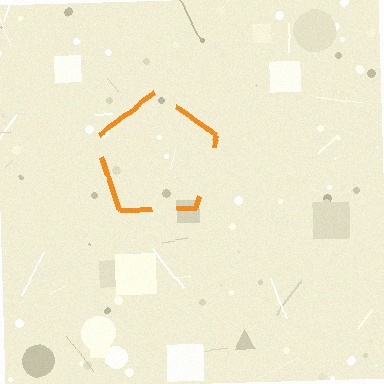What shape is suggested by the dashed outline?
The dashed outline suggests a pentagon.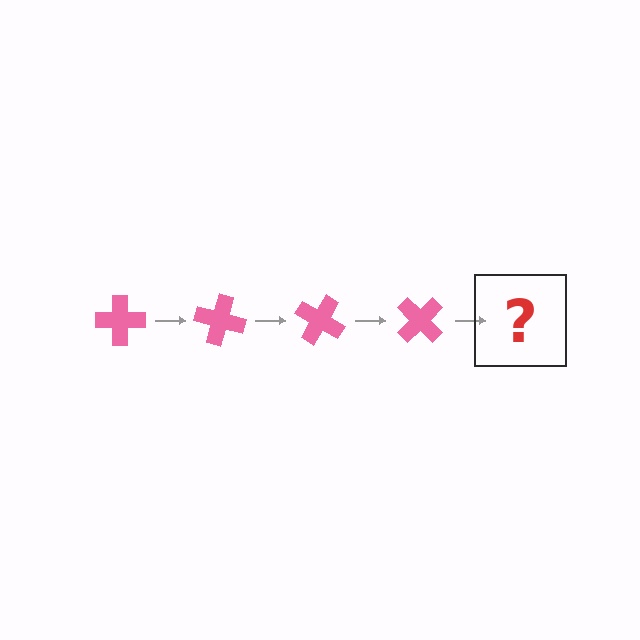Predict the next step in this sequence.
The next step is a pink cross rotated 60 degrees.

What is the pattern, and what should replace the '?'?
The pattern is that the cross rotates 15 degrees each step. The '?' should be a pink cross rotated 60 degrees.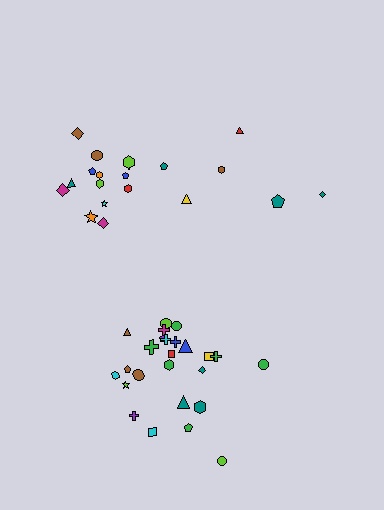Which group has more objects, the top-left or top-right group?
The top-left group.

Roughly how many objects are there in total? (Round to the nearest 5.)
Roughly 45 objects in total.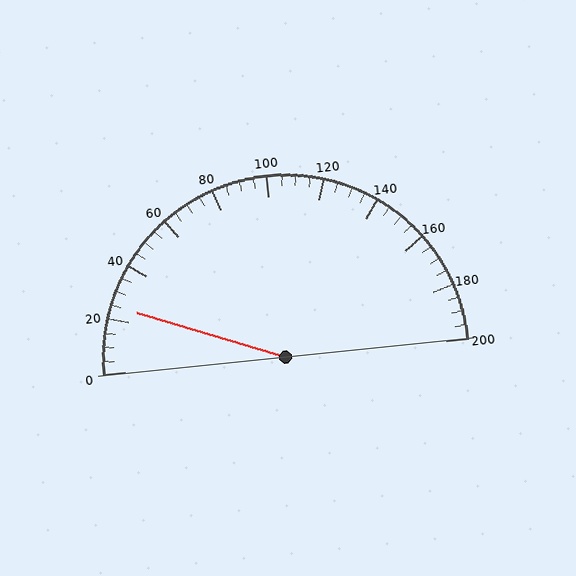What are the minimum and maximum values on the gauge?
The gauge ranges from 0 to 200.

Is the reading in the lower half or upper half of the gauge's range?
The reading is in the lower half of the range (0 to 200).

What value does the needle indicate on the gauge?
The needle indicates approximately 25.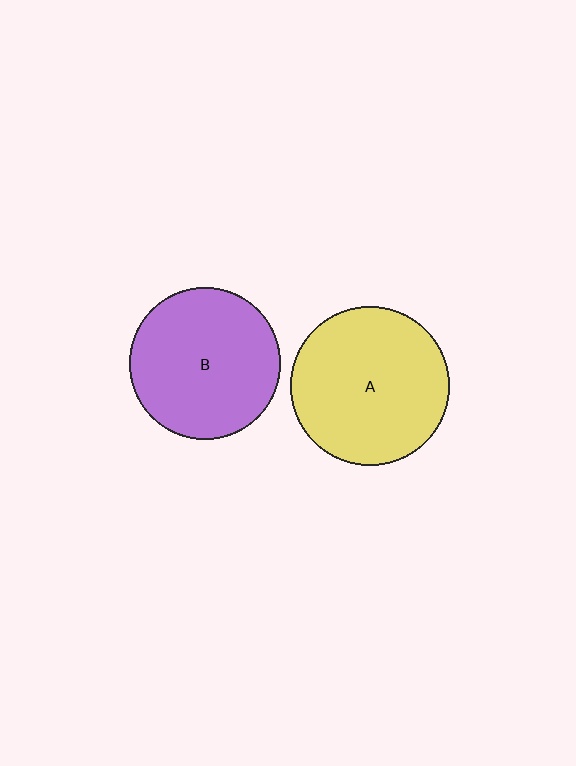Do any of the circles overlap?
No, none of the circles overlap.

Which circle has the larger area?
Circle A (yellow).